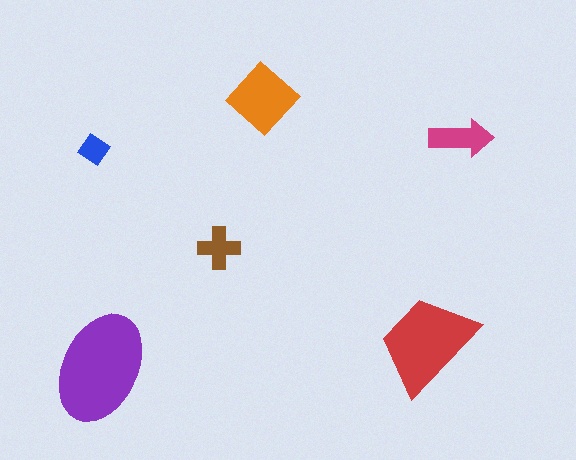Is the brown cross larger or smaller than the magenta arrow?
Smaller.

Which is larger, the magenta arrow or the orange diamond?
The orange diamond.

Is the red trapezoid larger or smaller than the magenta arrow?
Larger.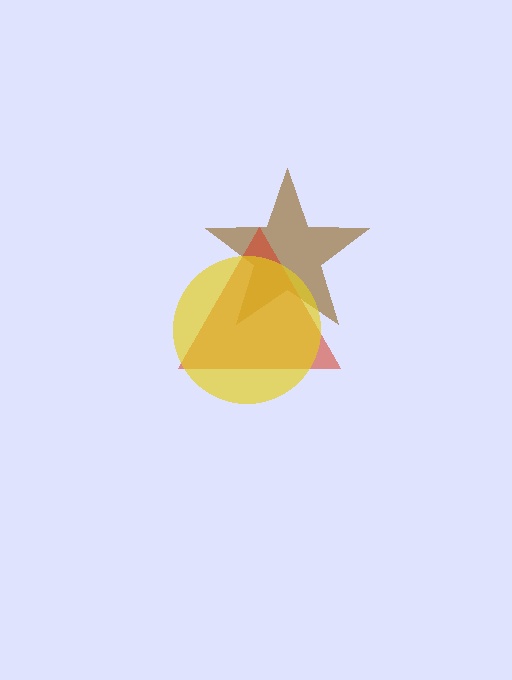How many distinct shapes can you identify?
There are 3 distinct shapes: a brown star, a red triangle, a yellow circle.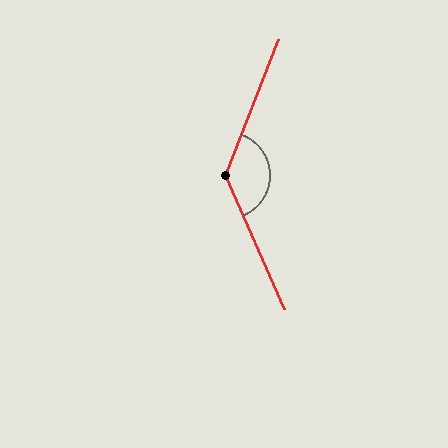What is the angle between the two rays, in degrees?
Approximately 135 degrees.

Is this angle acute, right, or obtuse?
It is obtuse.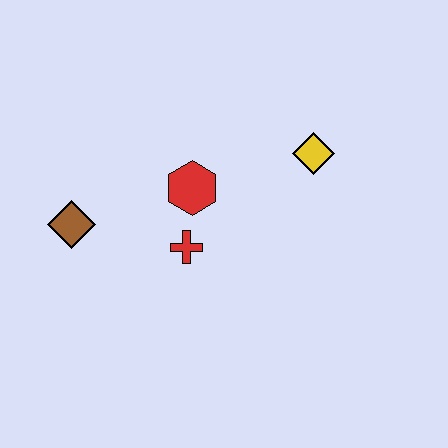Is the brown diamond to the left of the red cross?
Yes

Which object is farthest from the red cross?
The yellow diamond is farthest from the red cross.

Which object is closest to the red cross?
The red hexagon is closest to the red cross.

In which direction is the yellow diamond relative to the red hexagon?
The yellow diamond is to the right of the red hexagon.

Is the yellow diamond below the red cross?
No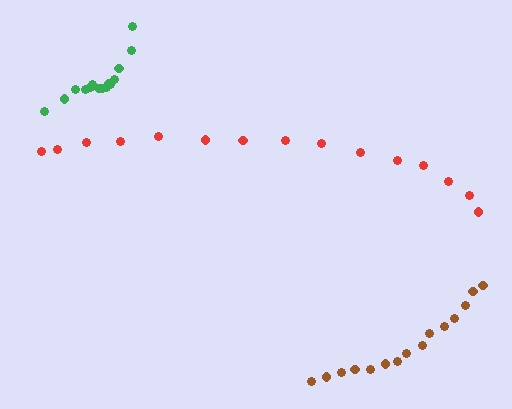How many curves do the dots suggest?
There are 3 distinct paths.